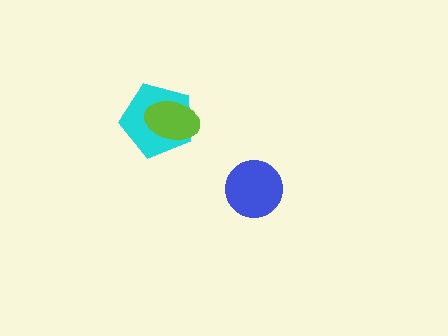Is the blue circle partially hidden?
No, no other shape covers it.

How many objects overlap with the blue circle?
0 objects overlap with the blue circle.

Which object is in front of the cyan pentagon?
The lime ellipse is in front of the cyan pentagon.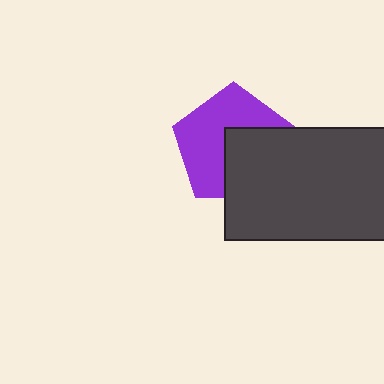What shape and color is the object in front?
The object in front is a dark gray rectangle.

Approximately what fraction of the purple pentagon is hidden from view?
Roughly 42% of the purple pentagon is hidden behind the dark gray rectangle.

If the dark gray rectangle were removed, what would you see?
You would see the complete purple pentagon.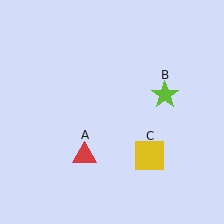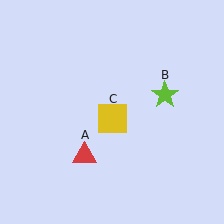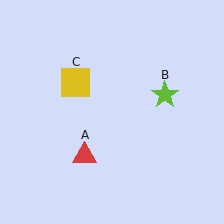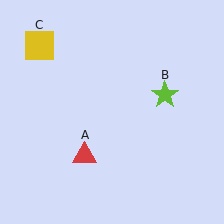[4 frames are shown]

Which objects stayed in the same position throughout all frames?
Red triangle (object A) and lime star (object B) remained stationary.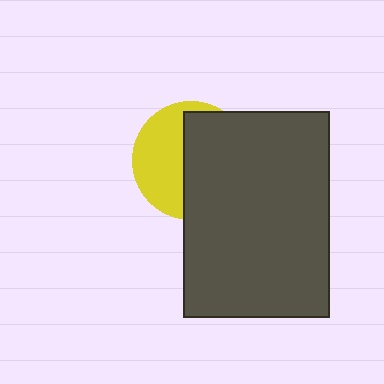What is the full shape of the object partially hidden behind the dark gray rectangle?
The partially hidden object is a yellow circle.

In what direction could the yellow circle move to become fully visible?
The yellow circle could move left. That would shift it out from behind the dark gray rectangle entirely.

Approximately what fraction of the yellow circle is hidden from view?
Roughly 55% of the yellow circle is hidden behind the dark gray rectangle.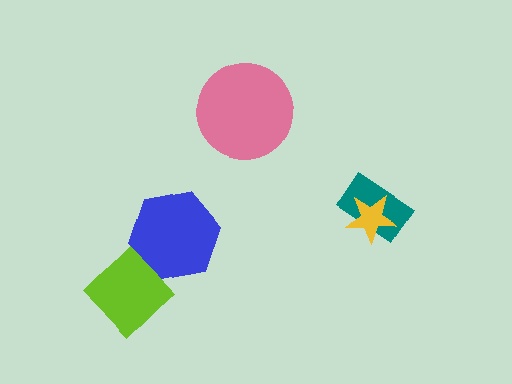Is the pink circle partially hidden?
No, no other shape covers it.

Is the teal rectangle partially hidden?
Yes, it is partially covered by another shape.